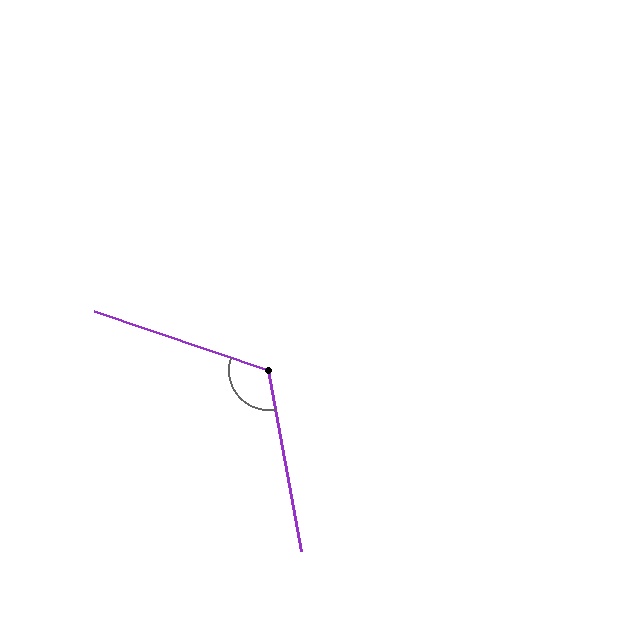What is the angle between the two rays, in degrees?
Approximately 119 degrees.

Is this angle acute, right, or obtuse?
It is obtuse.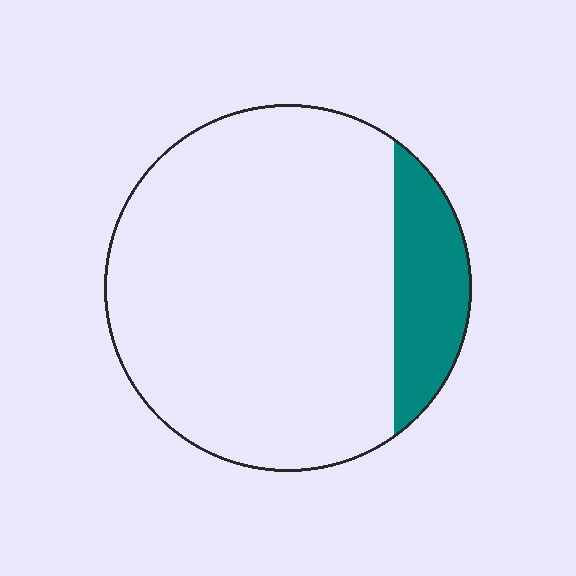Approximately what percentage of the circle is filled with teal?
Approximately 15%.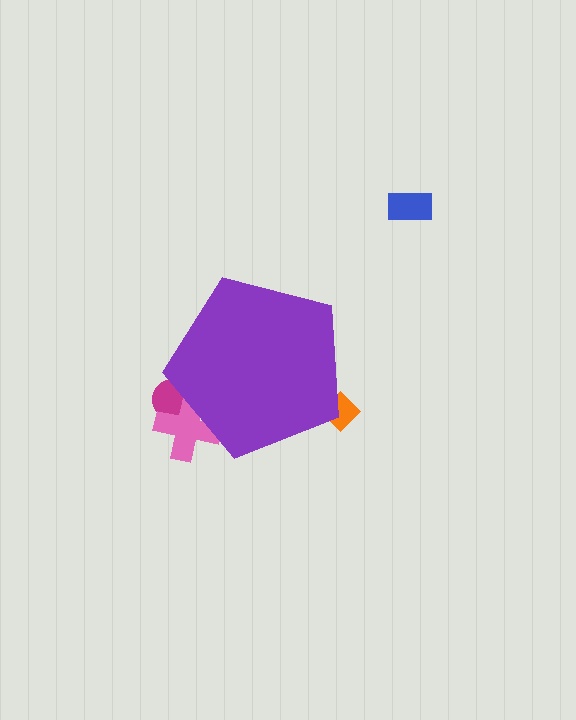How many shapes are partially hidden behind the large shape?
3 shapes are partially hidden.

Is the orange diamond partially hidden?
Yes, the orange diamond is partially hidden behind the purple pentagon.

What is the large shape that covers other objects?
A purple pentagon.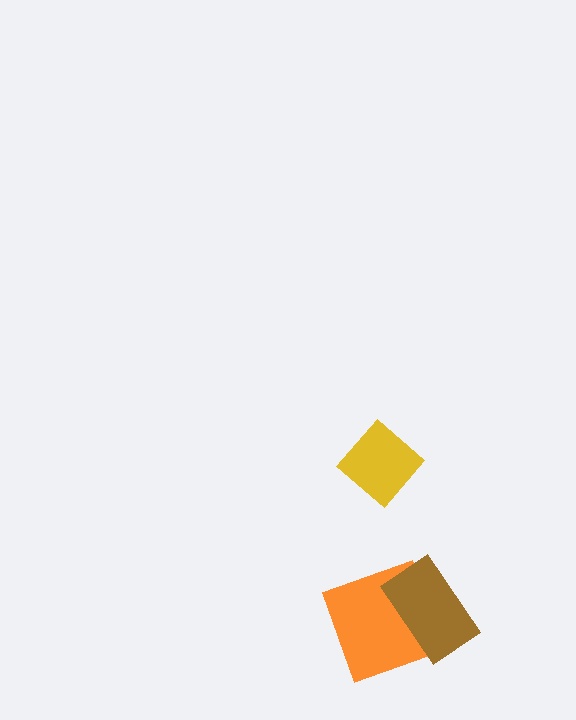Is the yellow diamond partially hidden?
No, no other shape covers it.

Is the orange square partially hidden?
Yes, it is partially covered by another shape.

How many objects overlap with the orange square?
1 object overlaps with the orange square.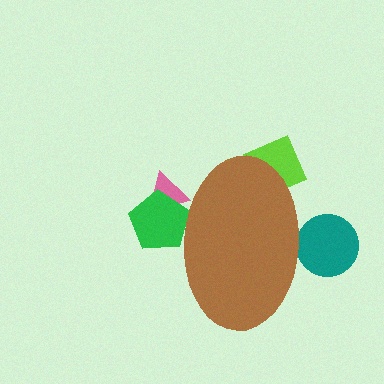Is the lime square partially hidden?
Yes, the lime square is partially hidden behind the brown ellipse.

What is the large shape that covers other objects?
A brown ellipse.